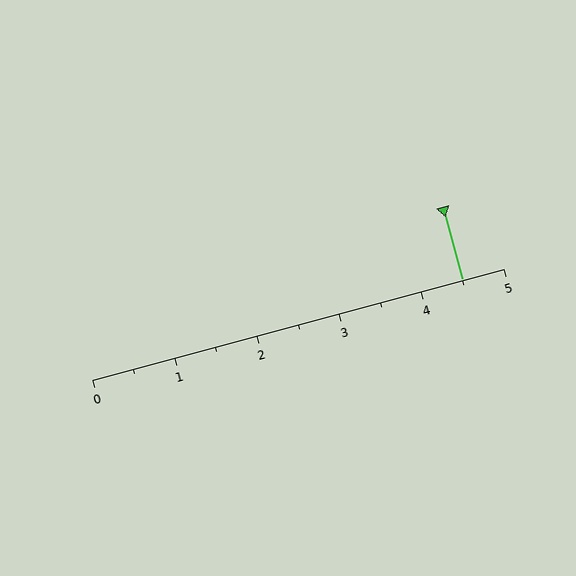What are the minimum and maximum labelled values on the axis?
The axis runs from 0 to 5.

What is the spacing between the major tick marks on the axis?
The major ticks are spaced 1 apart.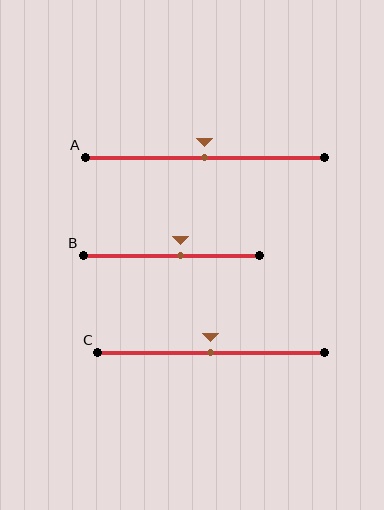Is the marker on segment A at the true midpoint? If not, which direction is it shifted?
Yes, the marker on segment A is at the true midpoint.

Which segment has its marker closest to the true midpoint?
Segment A has its marker closest to the true midpoint.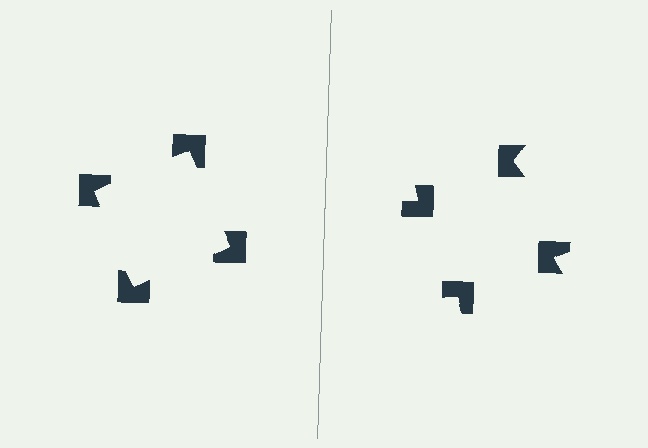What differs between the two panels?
The notched squares are positioned identically on both sides; only the wedge orientations differ. On the left they align to a square; on the right they are misaligned.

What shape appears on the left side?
An illusory square.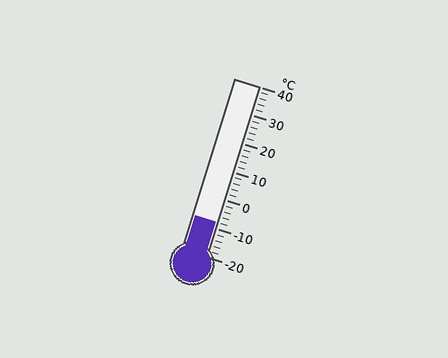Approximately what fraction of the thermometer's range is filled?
The thermometer is filled to approximately 20% of its range.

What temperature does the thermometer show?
The thermometer shows approximately -8°C.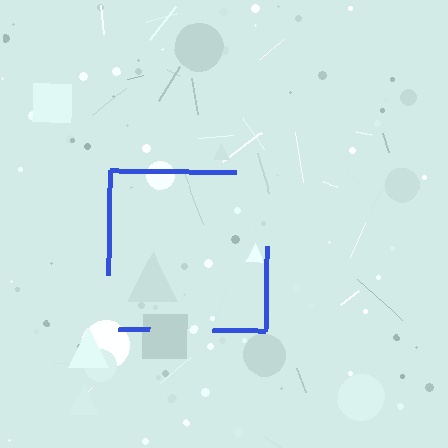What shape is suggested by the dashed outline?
The dashed outline suggests a square.